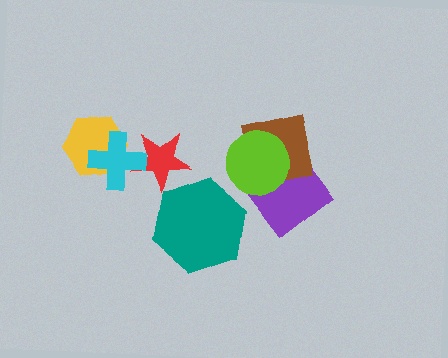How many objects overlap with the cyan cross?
2 objects overlap with the cyan cross.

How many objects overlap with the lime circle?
2 objects overlap with the lime circle.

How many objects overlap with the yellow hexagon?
1 object overlaps with the yellow hexagon.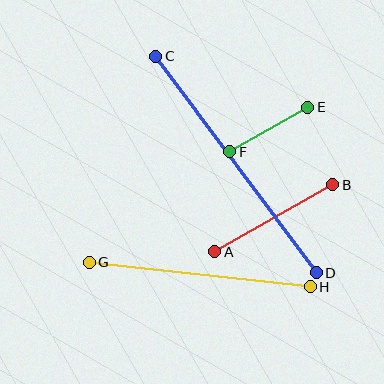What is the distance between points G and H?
The distance is approximately 222 pixels.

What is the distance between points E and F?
The distance is approximately 90 pixels.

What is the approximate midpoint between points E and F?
The midpoint is at approximately (269, 129) pixels.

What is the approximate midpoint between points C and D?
The midpoint is at approximately (236, 164) pixels.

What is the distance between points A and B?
The distance is approximately 136 pixels.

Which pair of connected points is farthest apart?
Points C and D are farthest apart.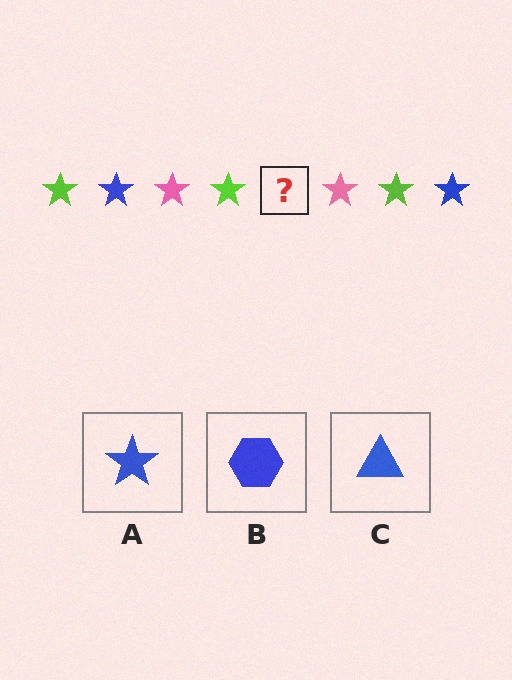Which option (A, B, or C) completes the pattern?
A.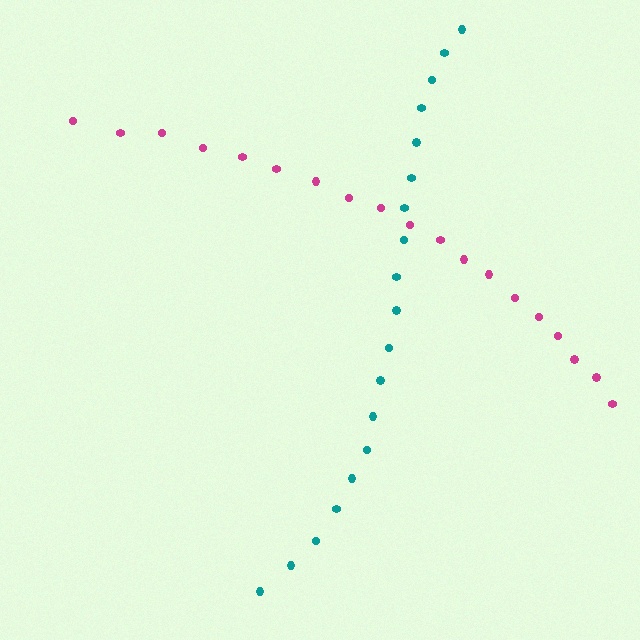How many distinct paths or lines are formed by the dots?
There are 2 distinct paths.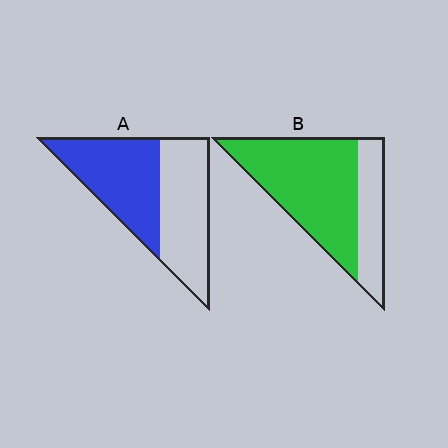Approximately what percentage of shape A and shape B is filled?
A is approximately 50% and B is approximately 70%.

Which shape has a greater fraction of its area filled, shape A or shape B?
Shape B.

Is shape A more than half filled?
Roughly half.